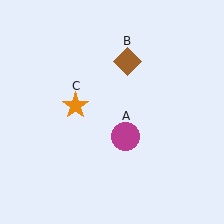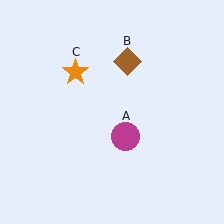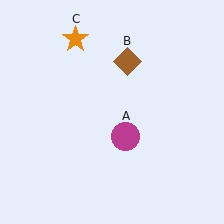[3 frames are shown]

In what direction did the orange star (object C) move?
The orange star (object C) moved up.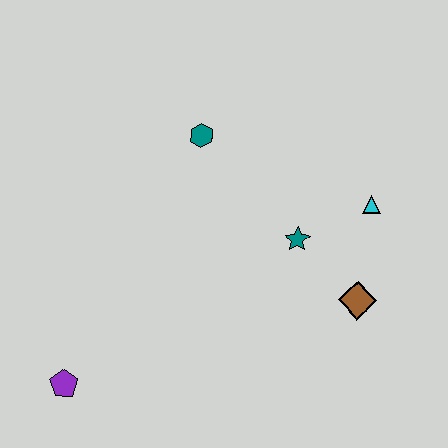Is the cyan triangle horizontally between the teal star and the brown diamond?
No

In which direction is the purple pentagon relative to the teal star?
The purple pentagon is to the left of the teal star.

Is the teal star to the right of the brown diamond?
No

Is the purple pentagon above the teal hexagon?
No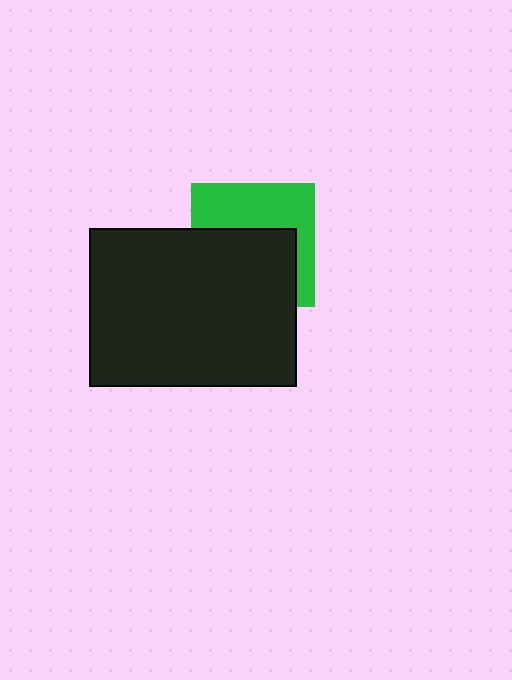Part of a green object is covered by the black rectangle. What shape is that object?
It is a square.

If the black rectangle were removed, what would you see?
You would see the complete green square.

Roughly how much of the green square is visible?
A small part of it is visible (roughly 45%).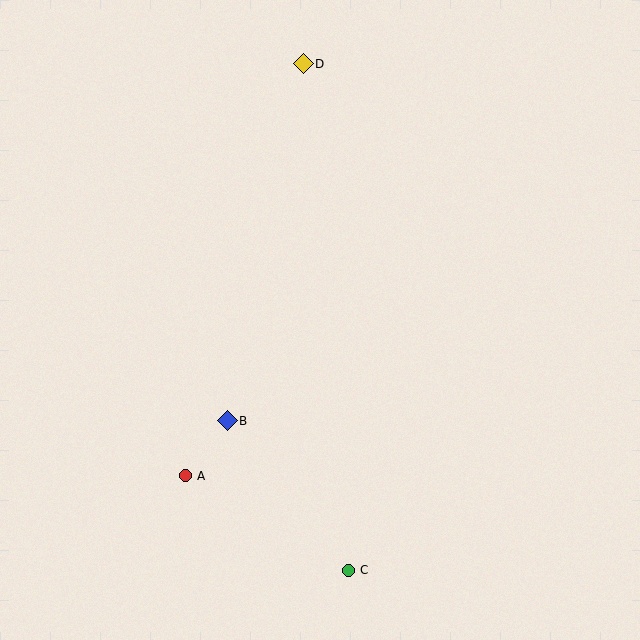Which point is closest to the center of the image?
Point B at (227, 421) is closest to the center.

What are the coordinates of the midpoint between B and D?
The midpoint between B and D is at (265, 242).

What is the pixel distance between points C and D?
The distance between C and D is 509 pixels.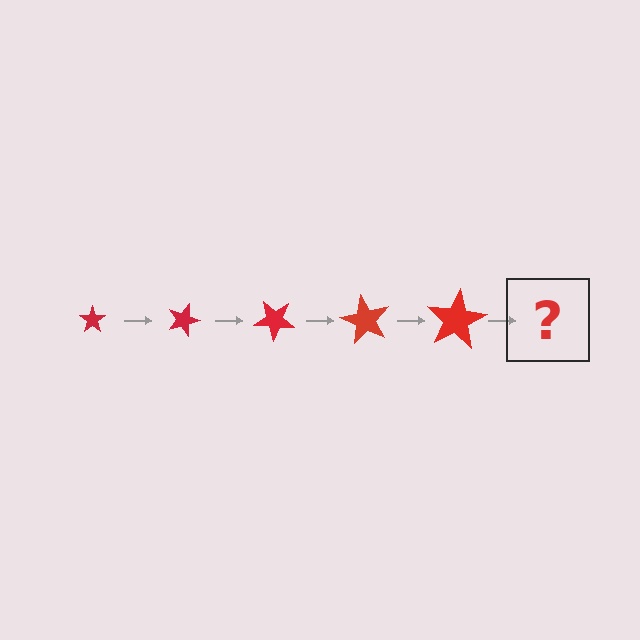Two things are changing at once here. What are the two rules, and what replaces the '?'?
The two rules are that the star grows larger each step and it rotates 20 degrees each step. The '?' should be a star, larger than the previous one and rotated 100 degrees from the start.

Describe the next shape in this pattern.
It should be a star, larger than the previous one and rotated 100 degrees from the start.